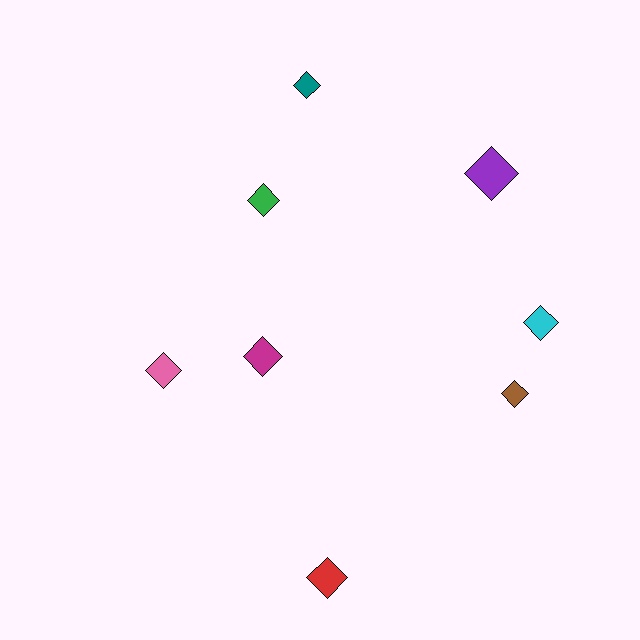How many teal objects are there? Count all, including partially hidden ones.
There is 1 teal object.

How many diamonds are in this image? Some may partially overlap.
There are 8 diamonds.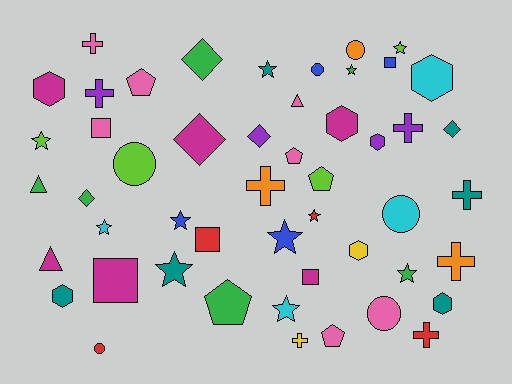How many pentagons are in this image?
There are 5 pentagons.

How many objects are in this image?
There are 50 objects.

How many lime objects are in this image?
There are 4 lime objects.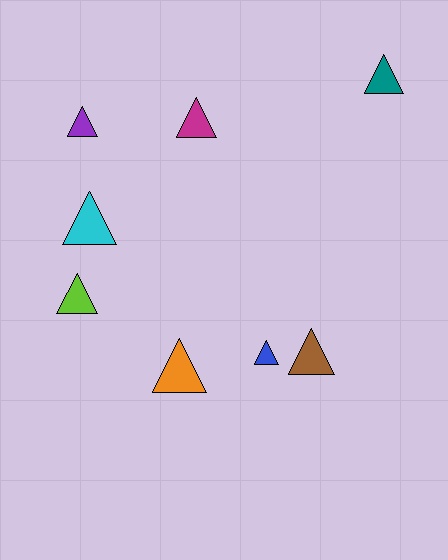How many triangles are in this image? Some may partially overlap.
There are 8 triangles.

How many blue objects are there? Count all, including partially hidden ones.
There is 1 blue object.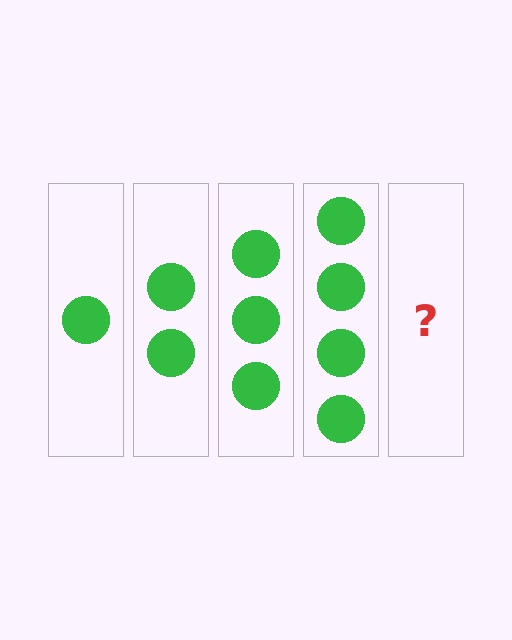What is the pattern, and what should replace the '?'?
The pattern is that each step adds one more circle. The '?' should be 5 circles.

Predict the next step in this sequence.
The next step is 5 circles.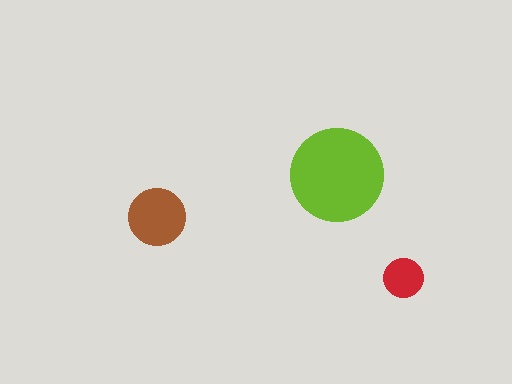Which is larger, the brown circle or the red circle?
The brown one.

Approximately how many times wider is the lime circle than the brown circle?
About 1.5 times wider.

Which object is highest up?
The lime circle is topmost.